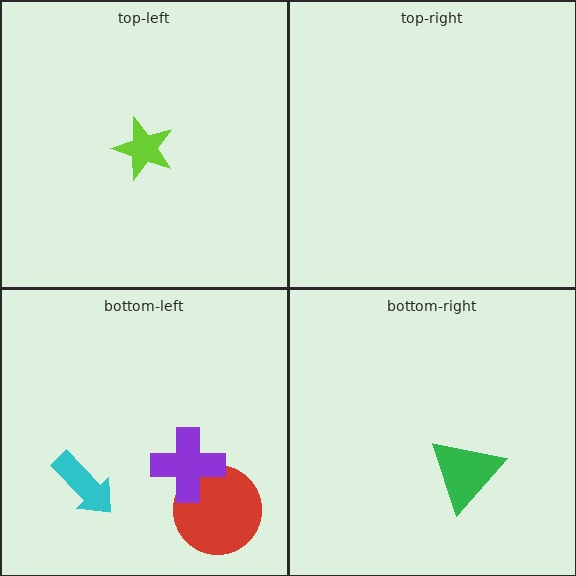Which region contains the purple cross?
The bottom-left region.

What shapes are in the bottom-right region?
The green triangle.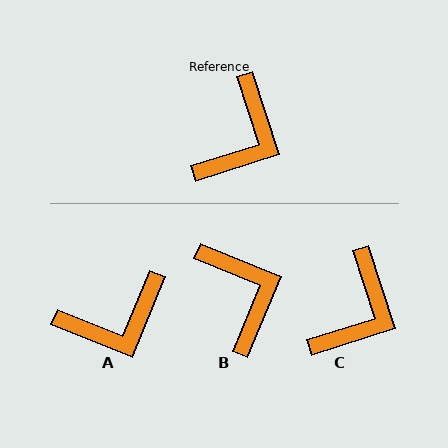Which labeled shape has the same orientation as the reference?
C.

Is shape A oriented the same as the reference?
No, it is off by about 40 degrees.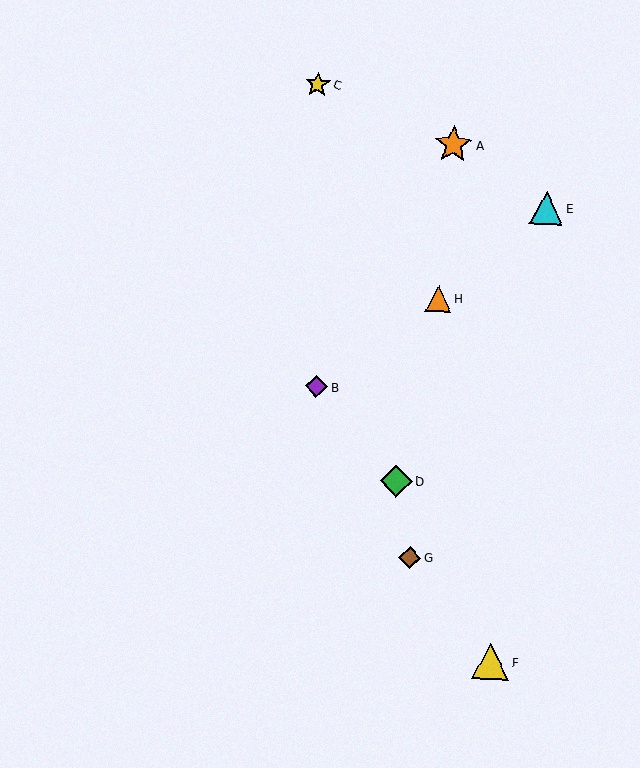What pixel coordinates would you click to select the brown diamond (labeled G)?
Click at (410, 558) to select the brown diamond G.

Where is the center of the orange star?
The center of the orange star is at (454, 145).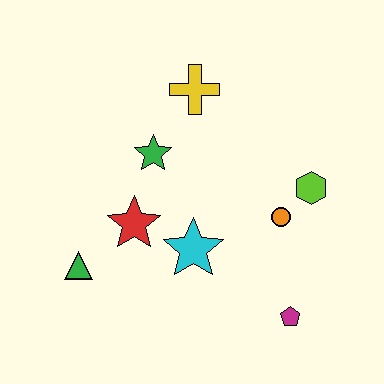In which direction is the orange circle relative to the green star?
The orange circle is to the right of the green star.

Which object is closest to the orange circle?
The lime hexagon is closest to the orange circle.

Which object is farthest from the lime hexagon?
The green triangle is farthest from the lime hexagon.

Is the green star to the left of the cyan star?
Yes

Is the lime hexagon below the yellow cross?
Yes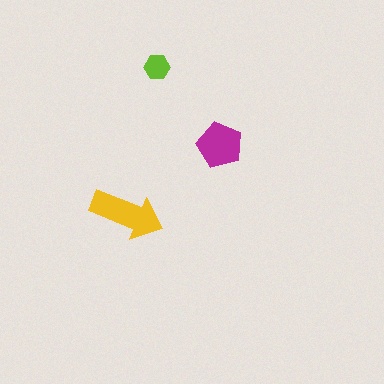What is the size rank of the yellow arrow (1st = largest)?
1st.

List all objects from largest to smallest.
The yellow arrow, the magenta pentagon, the lime hexagon.